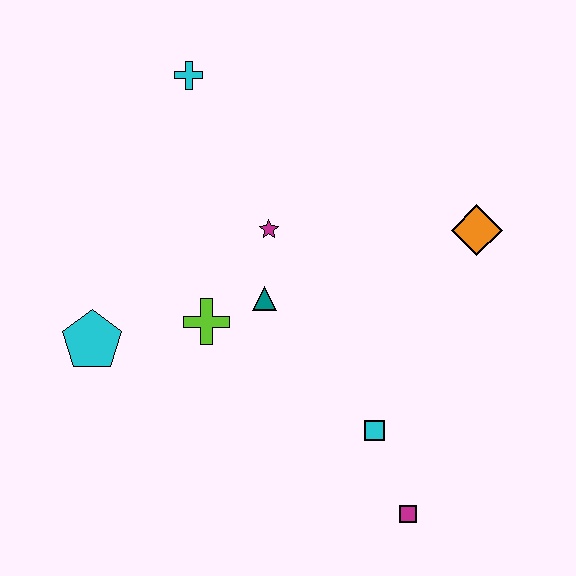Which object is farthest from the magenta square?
The cyan cross is farthest from the magenta square.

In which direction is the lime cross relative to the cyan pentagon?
The lime cross is to the right of the cyan pentagon.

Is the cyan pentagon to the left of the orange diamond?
Yes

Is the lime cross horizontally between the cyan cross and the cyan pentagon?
No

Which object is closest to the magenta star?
The teal triangle is closest to the magenta star.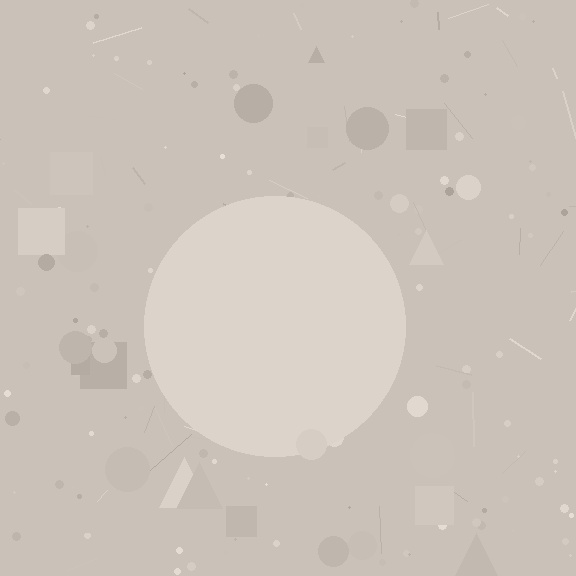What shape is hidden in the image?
A circle is hidden in the image.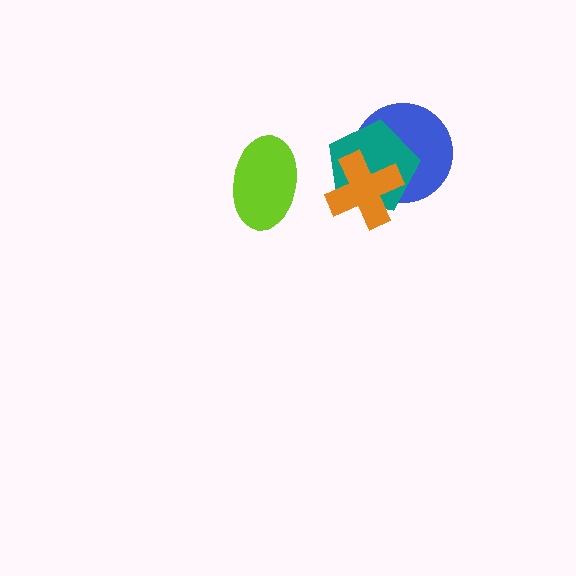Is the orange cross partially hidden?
No, no other shape covers it.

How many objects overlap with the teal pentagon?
2 objects overlap with the teal pentagon.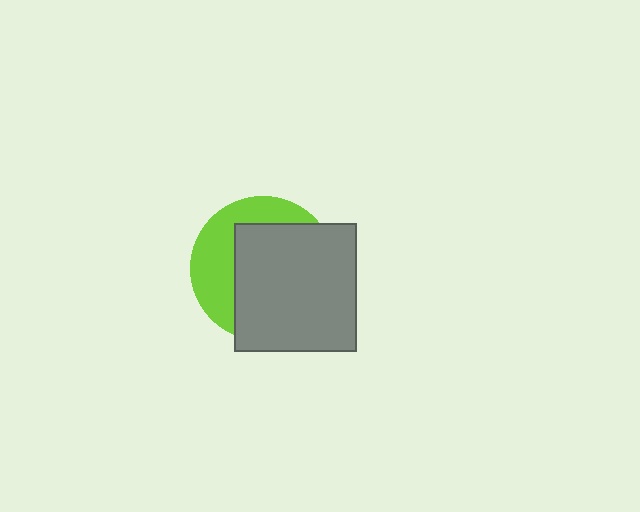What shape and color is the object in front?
The object in front is a gray rectangle.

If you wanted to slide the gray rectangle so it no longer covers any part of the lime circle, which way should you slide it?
Slide it right — that is the most direct way to separate the two shapes.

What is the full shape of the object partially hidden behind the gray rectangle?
The partially hidden object is a lime circle.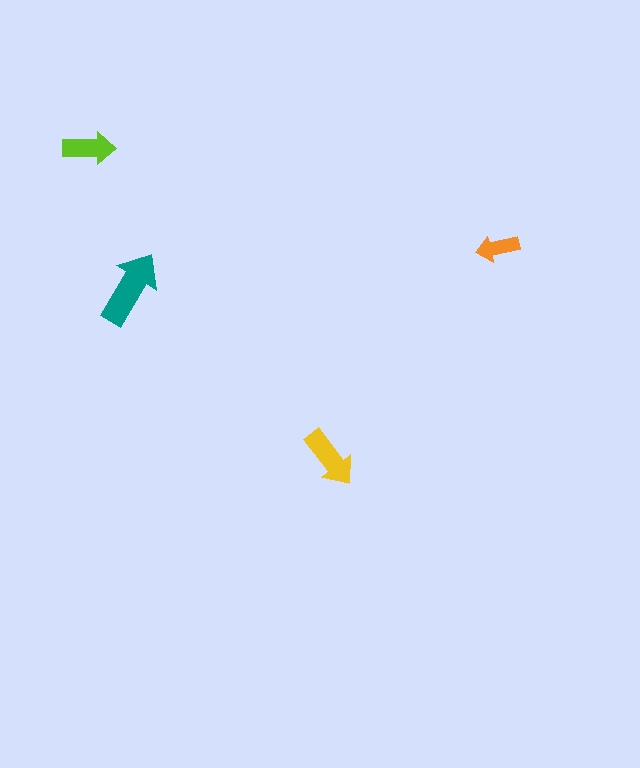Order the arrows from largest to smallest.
the teal one, the yellow one, the lime one, the orange one.